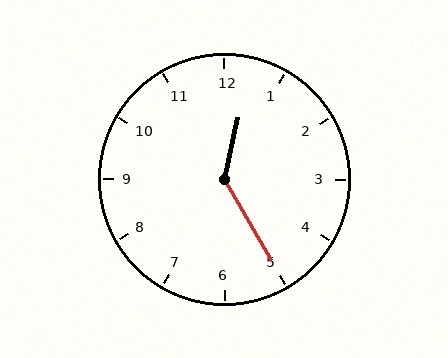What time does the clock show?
12:25.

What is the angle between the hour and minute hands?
Approximately 138 degrees.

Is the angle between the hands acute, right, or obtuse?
It is obtuse.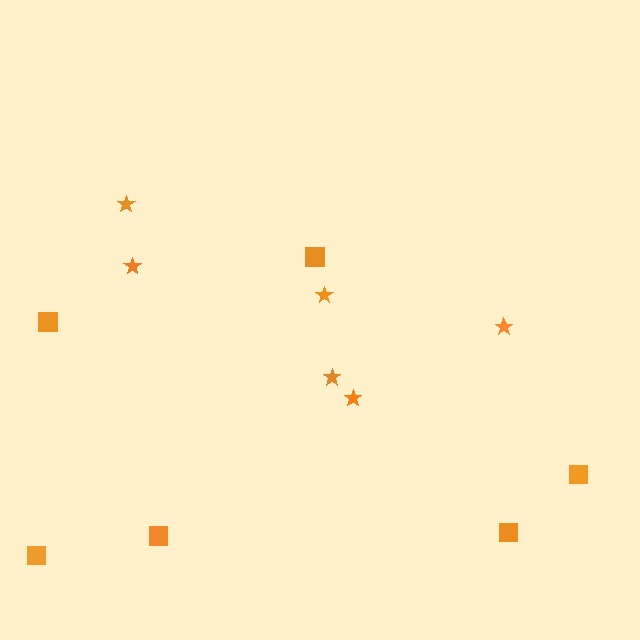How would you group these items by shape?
There are 2 groups: one group of squares (6) and one group of stars (6).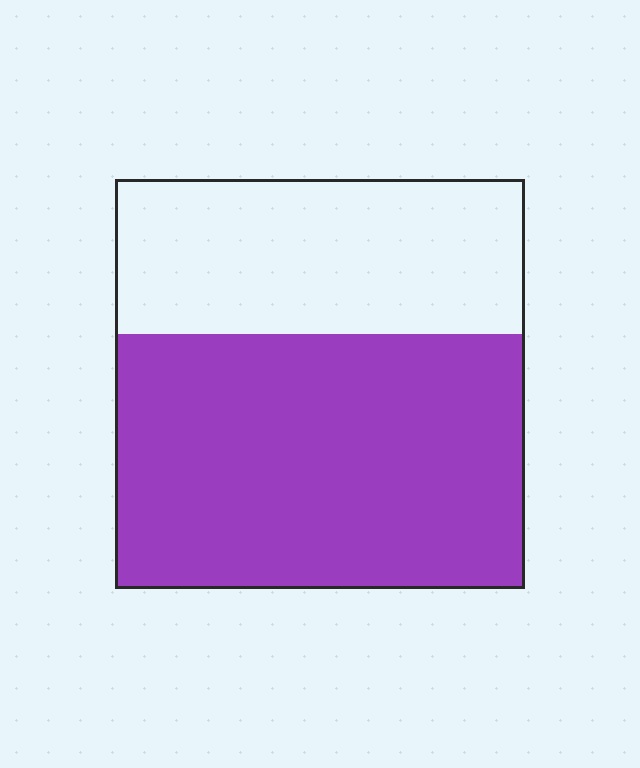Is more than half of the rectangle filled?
Yes.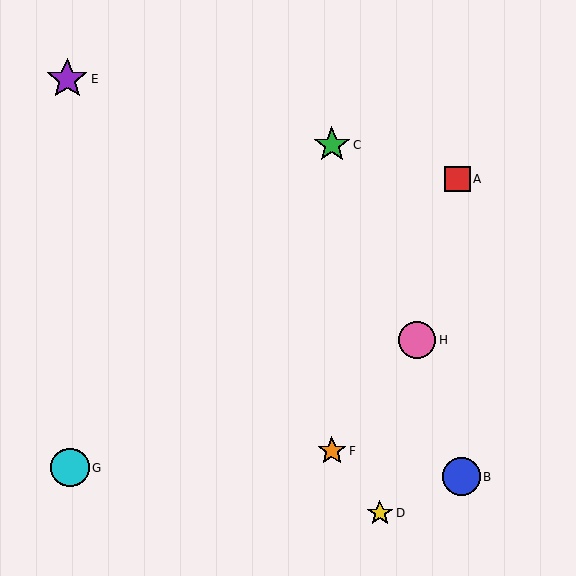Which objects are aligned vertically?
Objects C, F are aligned vertically.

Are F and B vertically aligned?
No, F is at x≈332 and B is at x≈461.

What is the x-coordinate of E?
Object E is at x≈67.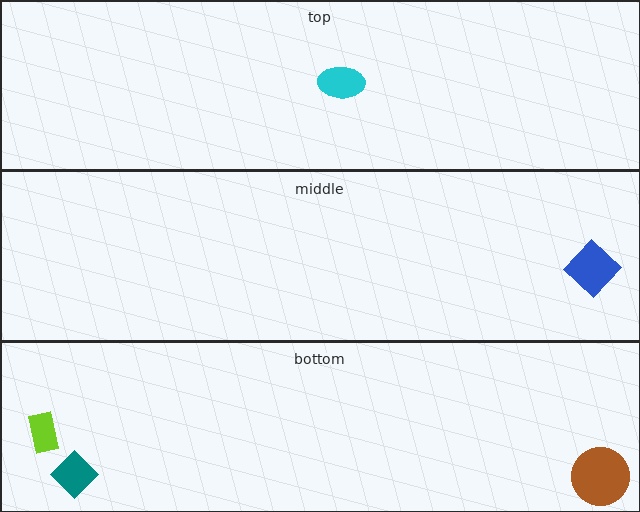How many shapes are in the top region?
1.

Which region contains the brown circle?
The bottom region.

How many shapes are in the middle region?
1.